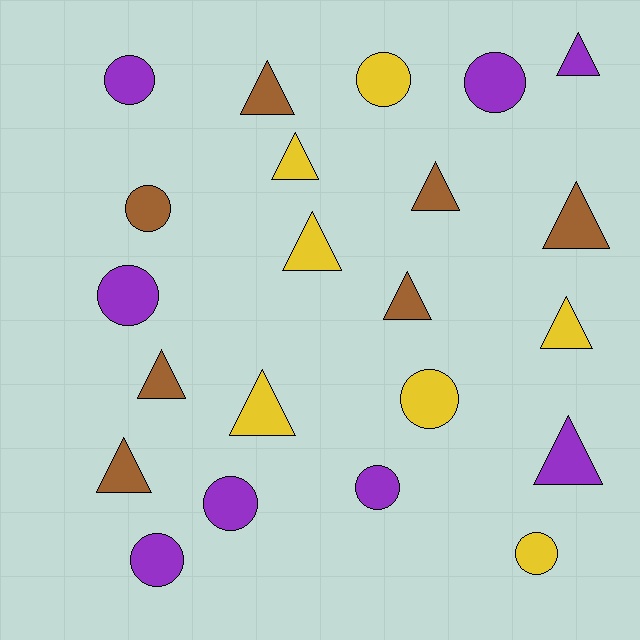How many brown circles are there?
There is 1 brown circle.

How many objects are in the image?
There are 22 objects.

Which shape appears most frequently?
Triangle, with 12 objects.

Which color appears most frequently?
Purple, with 8 objects.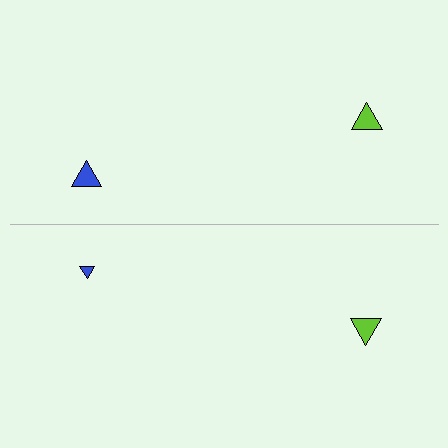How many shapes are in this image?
There are 4 shapes in this image.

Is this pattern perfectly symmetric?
No, the pattern is not perfectly symmetric. The blue triangle on the bottom side has a different size than its mirror counterpart.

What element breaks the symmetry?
The blue triangle on the bottom side has a different size than its mirror counterpart.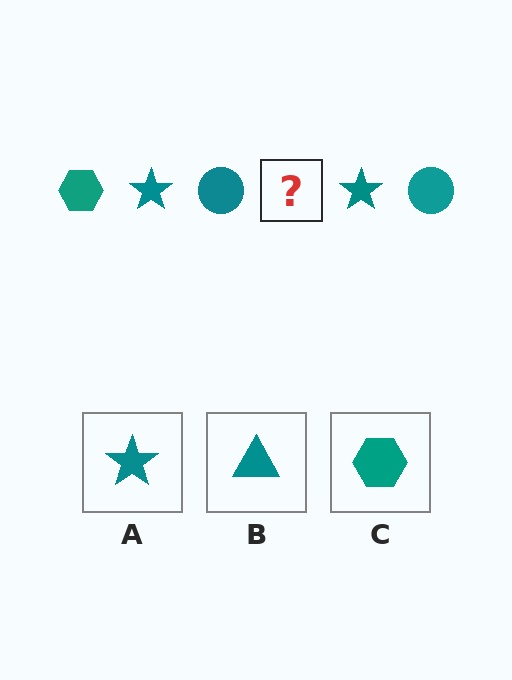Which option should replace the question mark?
Option C.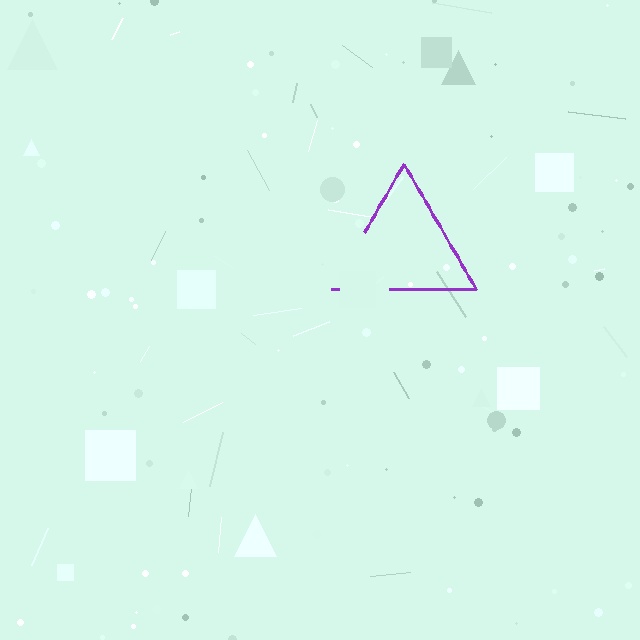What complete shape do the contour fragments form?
The contour fragments form a triangle.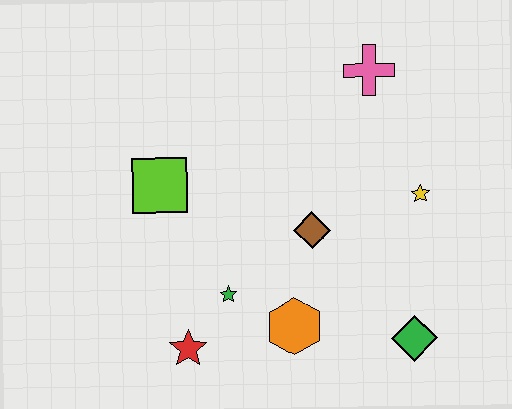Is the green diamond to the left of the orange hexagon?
No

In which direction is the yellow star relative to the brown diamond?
The yellow star is to the right of the brown diamond.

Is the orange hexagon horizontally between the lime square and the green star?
No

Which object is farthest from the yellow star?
The red star is farthest from the yellow star.